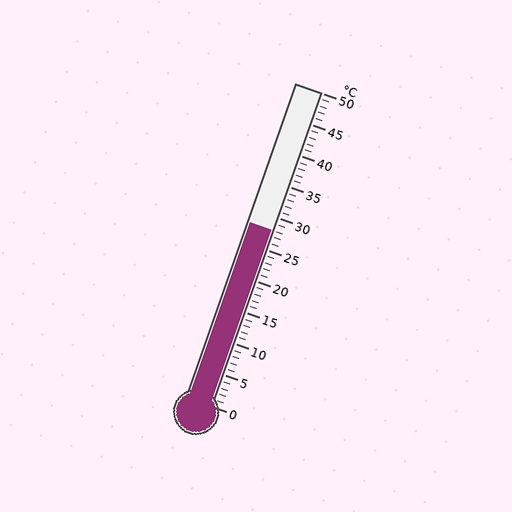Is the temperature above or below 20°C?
The temperature is above 20°C.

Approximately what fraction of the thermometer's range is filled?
The thermometer is filled to approximately 55% of its range.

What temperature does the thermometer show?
The thermometer shows approximately 28°C.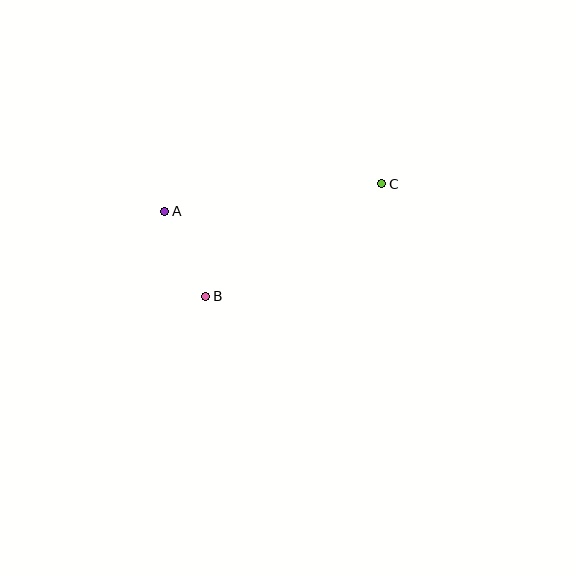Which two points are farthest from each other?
Points A and C are farthest from each other.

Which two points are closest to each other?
Points A and B are closest to each other.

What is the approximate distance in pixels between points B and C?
The distance between B and C is approximately 209 pixels.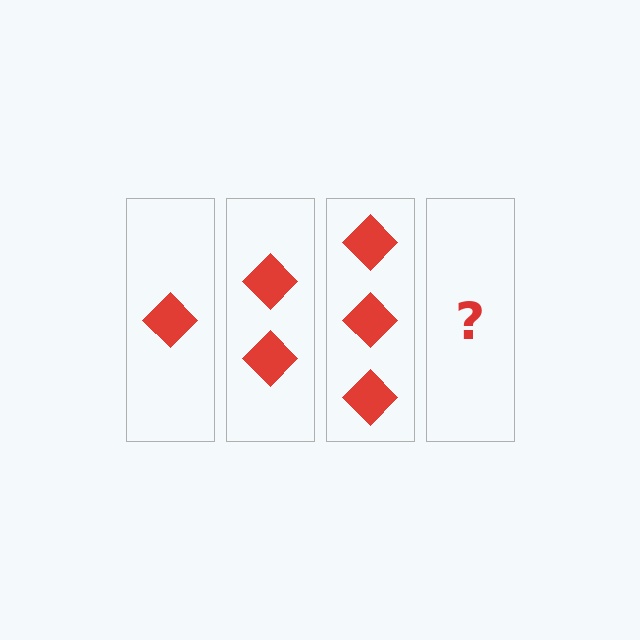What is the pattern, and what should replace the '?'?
The pattern is that each step adds one more diamond. The '?' should be 4 diamonds.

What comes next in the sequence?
The next element should be 4 diamonds.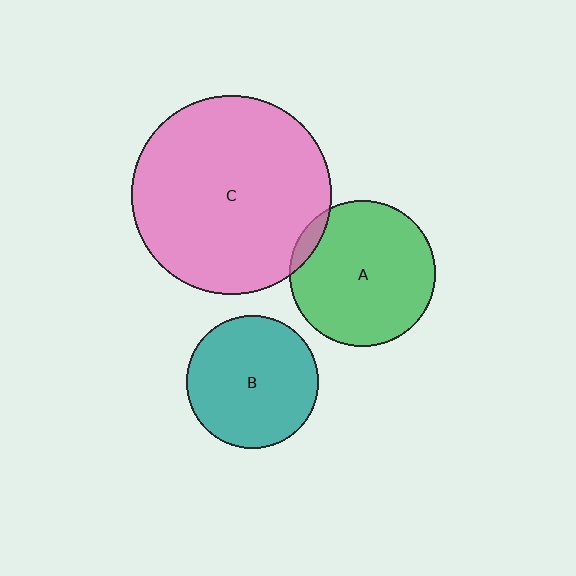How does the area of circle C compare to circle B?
Approximately 2.3 times.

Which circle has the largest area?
Circle C (pink).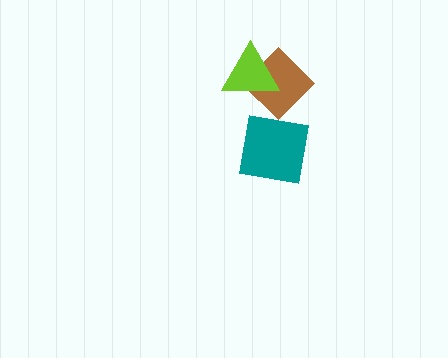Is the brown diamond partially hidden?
Yes, it is partially covered by another shape.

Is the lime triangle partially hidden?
No, no other shape covers it.